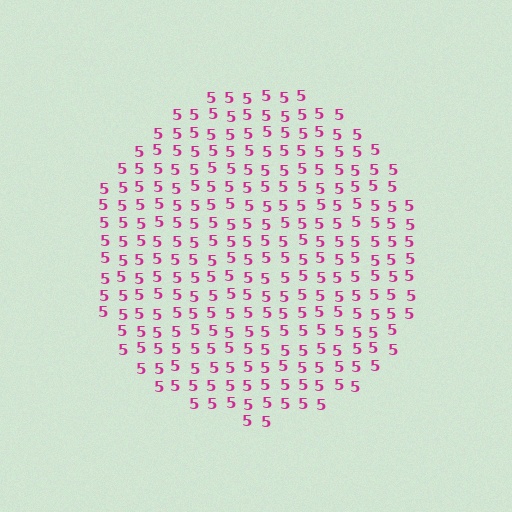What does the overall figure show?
The overall figure shows a circle.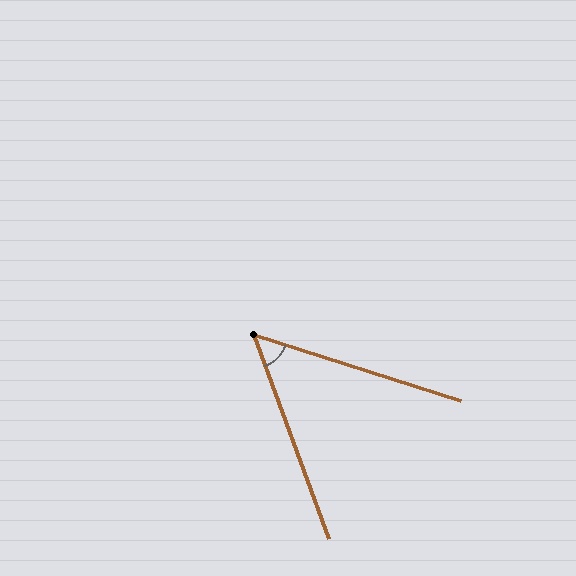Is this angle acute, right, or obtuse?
It is acute.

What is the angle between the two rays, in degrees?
Approximately 52 degrees.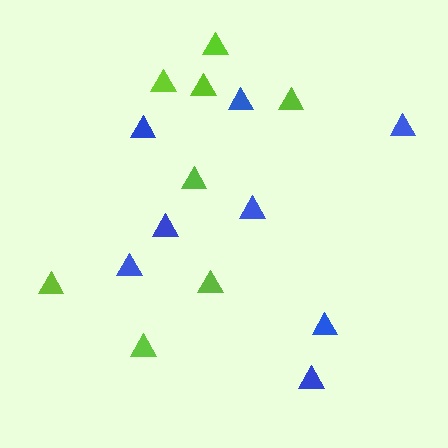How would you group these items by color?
There are 2 groups: one group of blue triangles (8) and one group of lime triangles (8).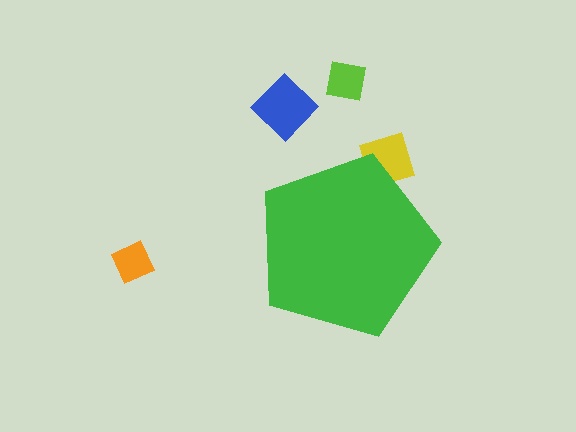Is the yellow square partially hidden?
Yes, the yellow square is partially hidden behind the green pentagon.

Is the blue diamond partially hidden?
No, the blue diamond is fully visible.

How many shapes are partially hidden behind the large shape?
1 shape is partially hidden.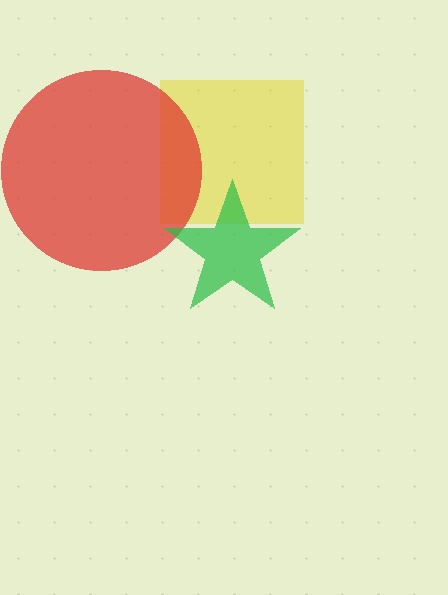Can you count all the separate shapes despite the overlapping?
Yes, there are 3 separate shapes.